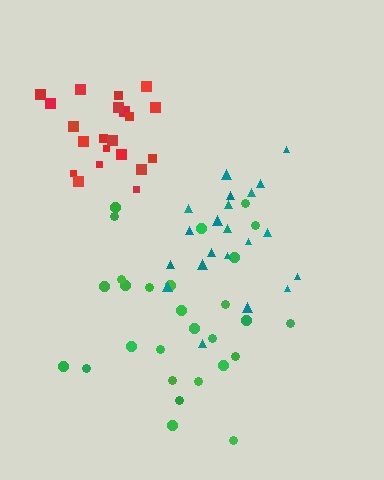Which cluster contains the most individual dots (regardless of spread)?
Green (28).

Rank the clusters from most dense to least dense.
red, teal, green.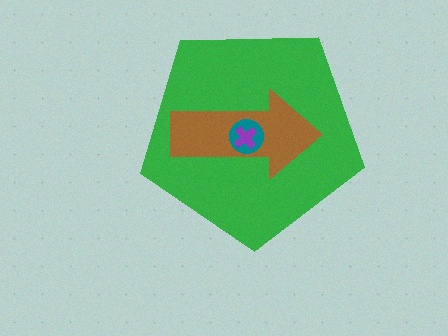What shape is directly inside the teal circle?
The purple cross.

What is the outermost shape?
The green pentagon.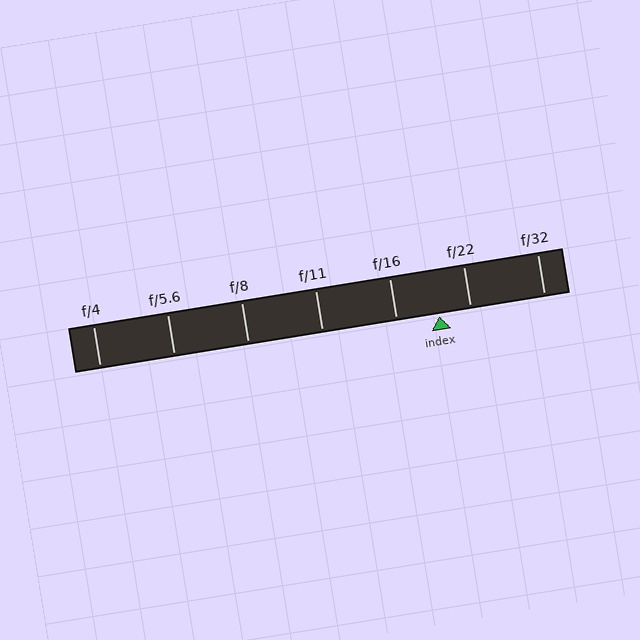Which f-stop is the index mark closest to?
The index mark is closest to f/22.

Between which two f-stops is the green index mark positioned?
The index mark is between f/16 and f/22.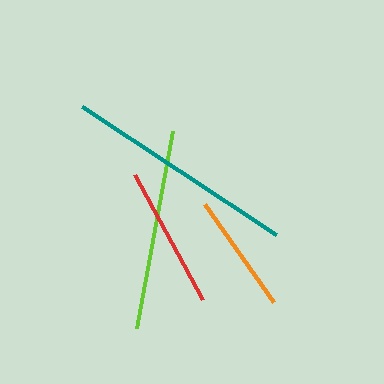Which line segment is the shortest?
The orange line is the shortest at approximately 120 pixels.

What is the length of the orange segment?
The orange segment is approximately 120 pixels long.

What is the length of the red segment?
The red segment is approximately 143 pixels long.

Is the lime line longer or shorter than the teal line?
The teal line is longer than the lime line.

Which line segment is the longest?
The teal line is the longest at approximately 232 pixels.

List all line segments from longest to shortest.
From longest to shortest: teal, lime, red, orange.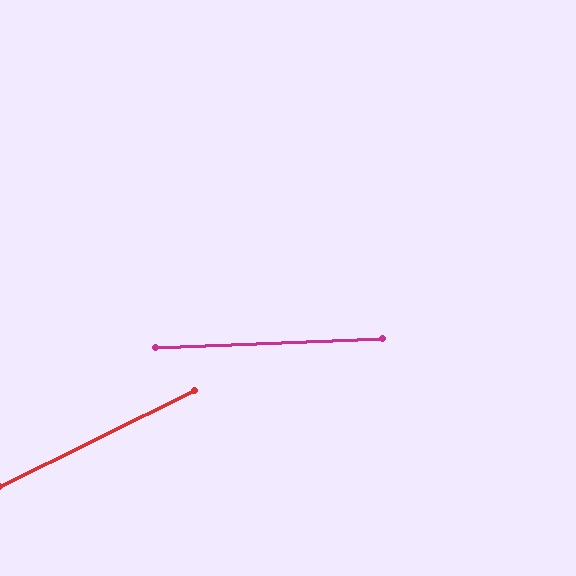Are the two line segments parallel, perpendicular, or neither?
Neither parallel nor perpendicular — they differ by about 24°.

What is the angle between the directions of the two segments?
Approximately 24 degrees.